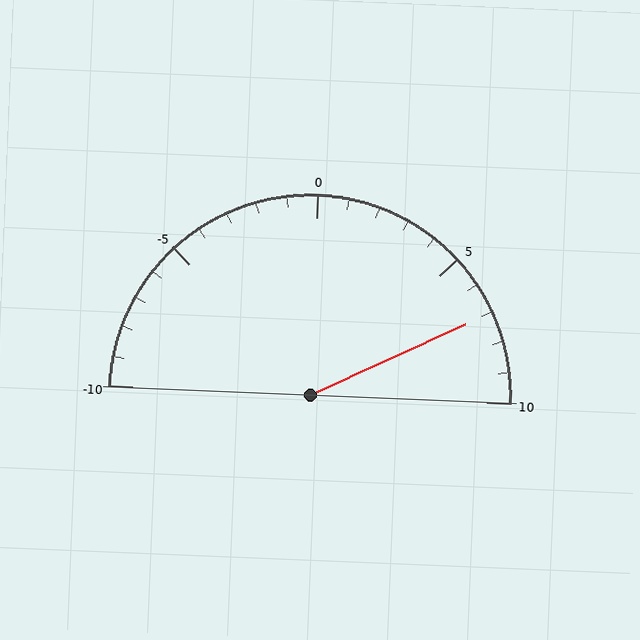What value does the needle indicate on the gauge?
The needle indicates approximately 7.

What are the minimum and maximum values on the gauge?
The gauge ranges from -10 to 10.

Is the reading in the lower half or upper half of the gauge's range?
The reading is in the upper half of the range (-10 to 10).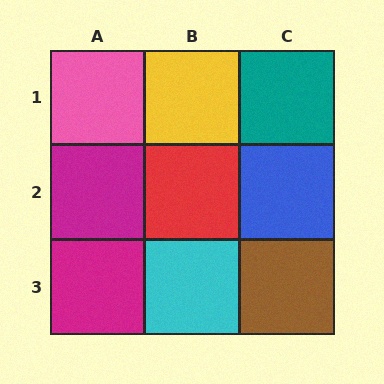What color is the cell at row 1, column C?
Teal.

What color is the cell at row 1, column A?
Pink.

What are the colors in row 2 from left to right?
Magenta, red, blue.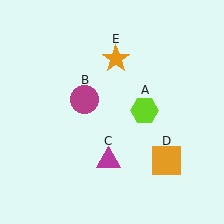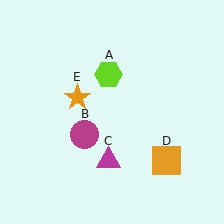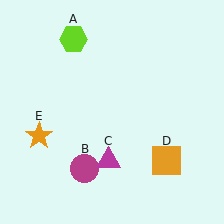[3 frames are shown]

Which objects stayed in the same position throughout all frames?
Magenta triangle (object C) and orange square (object D) remained stationary.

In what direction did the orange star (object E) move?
The orange star (object E) moved down and to the left.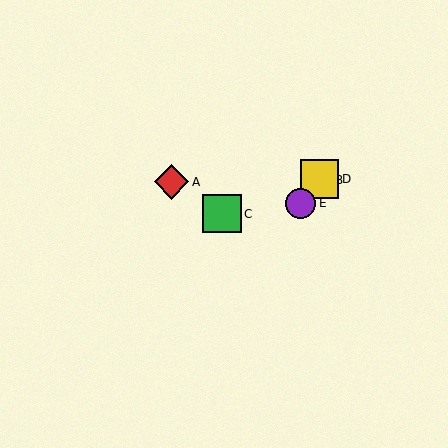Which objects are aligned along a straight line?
Objects B, D, E are aligned along a straight line.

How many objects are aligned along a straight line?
3 objects (B, D, E) are aligned along a straight line.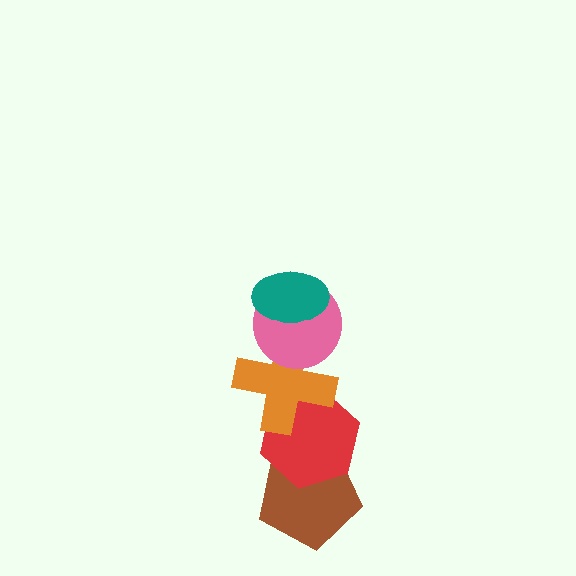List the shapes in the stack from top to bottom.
From top to bottom: the teal ellipse, the pink circle, the orange cross, the red hexagon, the brown pentagon.